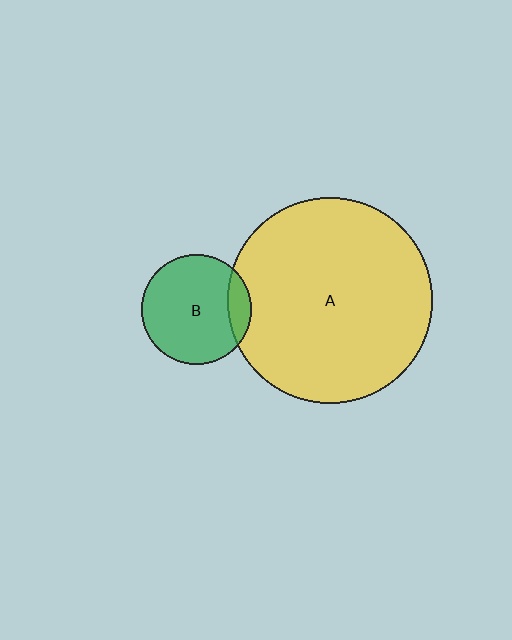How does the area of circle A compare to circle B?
Approximately 3.5 times.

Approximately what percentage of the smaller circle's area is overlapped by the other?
Approximately 15%.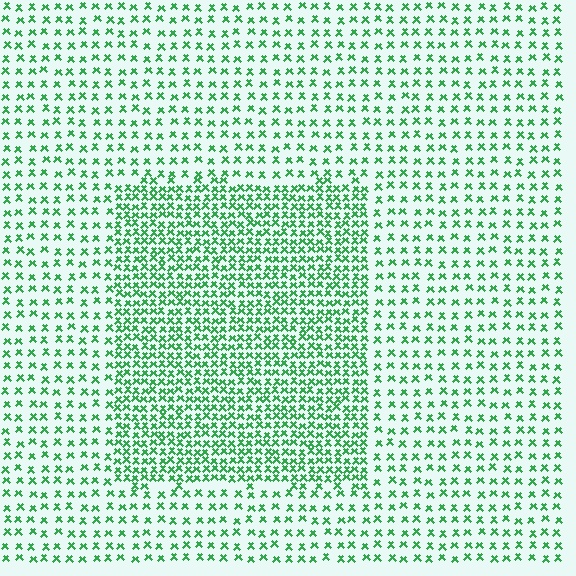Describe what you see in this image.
The image contains small green elements arranged at two different densities. A rectangle-shaped region is visible where the elements are more densely packed than the surrounding area.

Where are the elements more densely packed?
The elements are more densely packed inside the rectangle boundary.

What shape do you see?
I see a rectangle.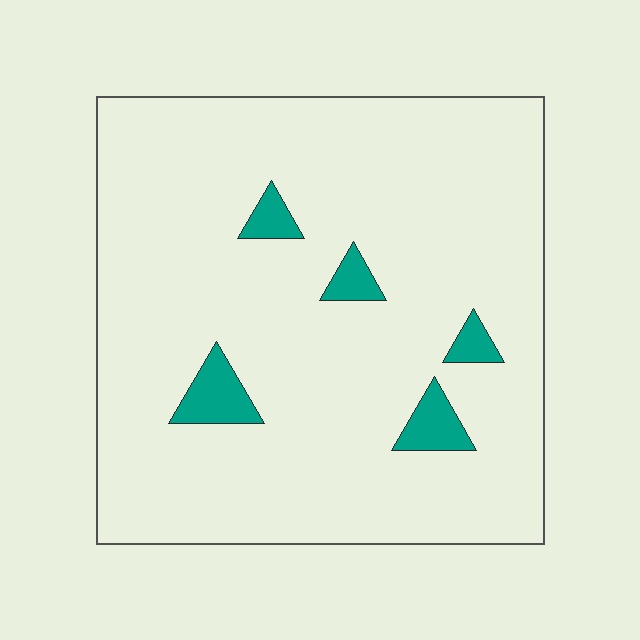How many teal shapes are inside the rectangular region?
5.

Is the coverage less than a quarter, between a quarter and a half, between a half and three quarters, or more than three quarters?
Less than a quarter.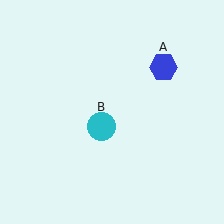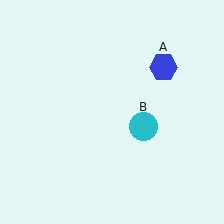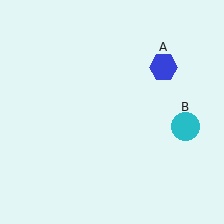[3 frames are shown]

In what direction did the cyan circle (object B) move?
The cyan circle (object B) moved right.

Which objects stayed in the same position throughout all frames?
Blue hexagon (object A) remained stationary.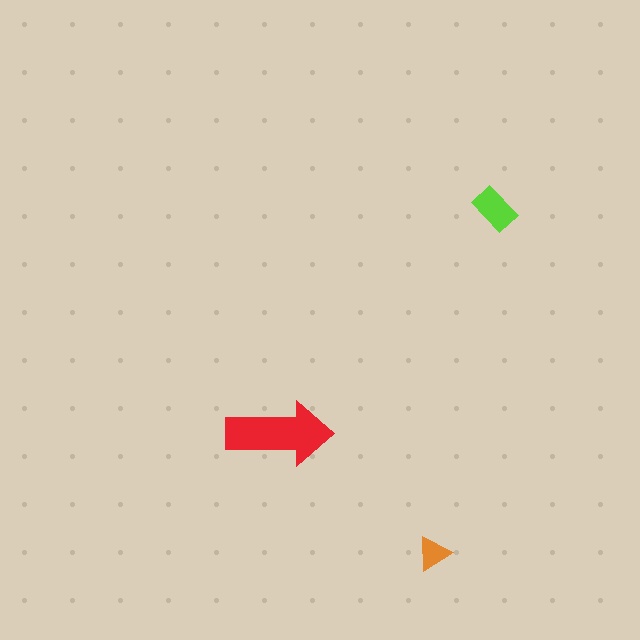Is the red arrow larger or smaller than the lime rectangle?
Larger.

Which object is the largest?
The red arrow.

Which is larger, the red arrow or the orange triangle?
The red arrow.